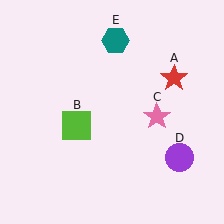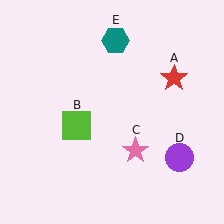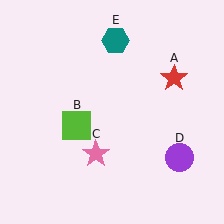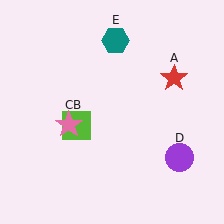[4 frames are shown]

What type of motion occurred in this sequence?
The pink star (object C) rotated clockwise around the center of the scene.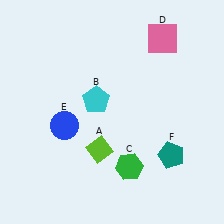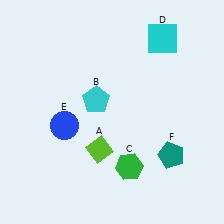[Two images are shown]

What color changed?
The square (D) changed from pink in Image 1 to cyan in Image 2.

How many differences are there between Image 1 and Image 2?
There is 1 difference between the two images.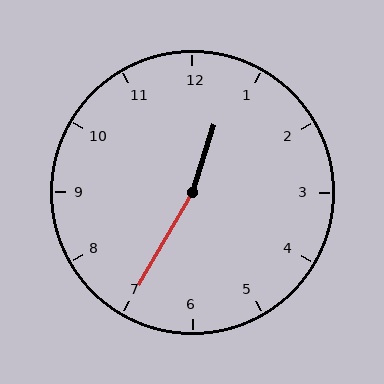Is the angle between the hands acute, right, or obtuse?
It is obtuse.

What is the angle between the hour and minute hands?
Approximately 168 degrees.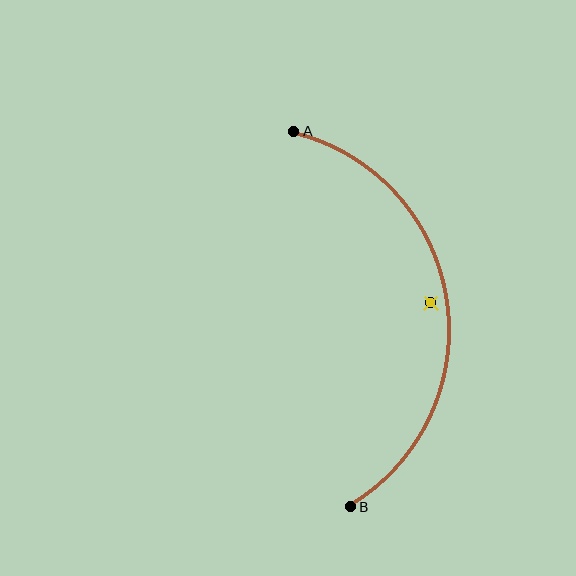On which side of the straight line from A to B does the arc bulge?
The arc bulges to the right of the straight line connecting A and B.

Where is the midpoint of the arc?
The arc midpoint is the point on the curve farthest from the straight line joining A and B. It sits to the right of that line.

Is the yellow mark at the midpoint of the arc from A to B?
No — the yellow mark does not lie on the arc at all. It sits slightly inside the curve.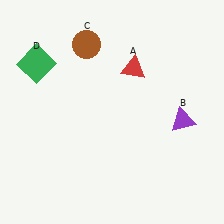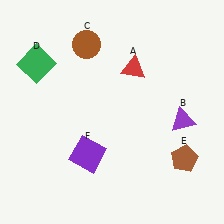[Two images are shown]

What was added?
A brown pentagon (E), a purple square (F) were added in Image 2.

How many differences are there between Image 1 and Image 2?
There are 2 differences between the two images.